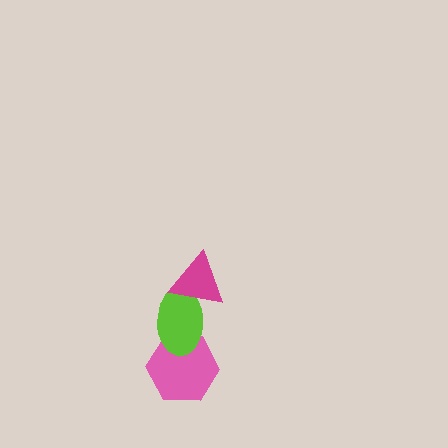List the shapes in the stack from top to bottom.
From top to bottom: the magenta triangle, the lime ellipse, the pink hexagon.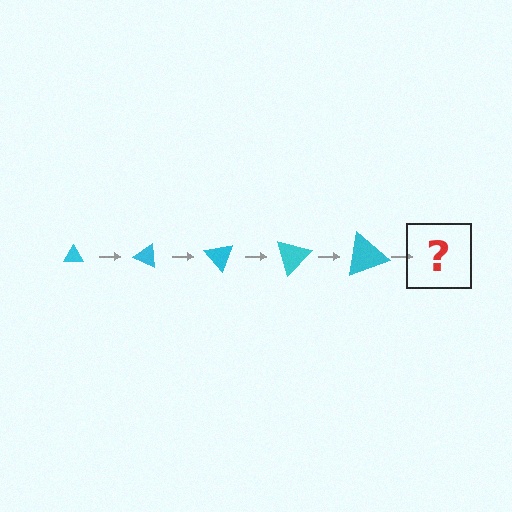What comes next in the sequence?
The next element should be a triangle, larger than the previous one and rotated 125 degrees from the start.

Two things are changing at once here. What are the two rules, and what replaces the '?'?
The two rules are that the triangle grows larger each step and it rotates 25 degrees each step. The '?' should be a triangle, larger than the previous one and rotated 125 degrees from the start.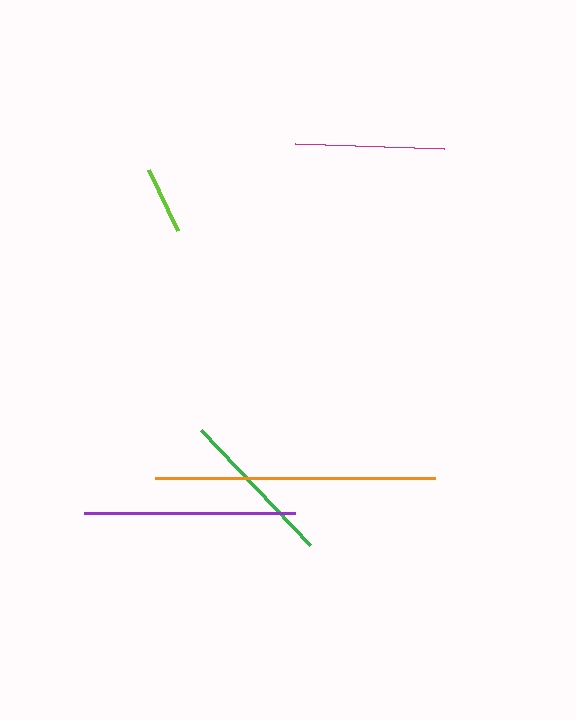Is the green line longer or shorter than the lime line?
The green line is longer than the lime line.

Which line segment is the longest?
The orange line is the longest at approximately 280 pixels.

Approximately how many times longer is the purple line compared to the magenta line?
The purple line is approximately 1.4 times the length of the magenta line.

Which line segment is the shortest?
The lime line is the shortest at approximately 68 pixels.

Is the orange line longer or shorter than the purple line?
The orange line is longer than the purple line.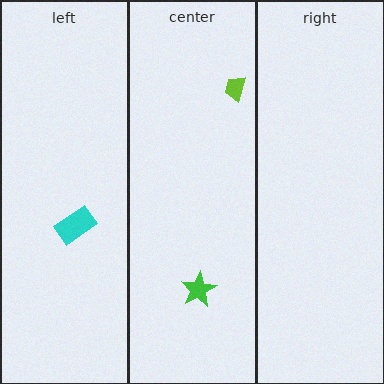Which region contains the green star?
The center region.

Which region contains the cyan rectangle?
The left region.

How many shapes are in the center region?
2.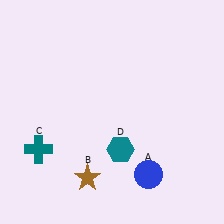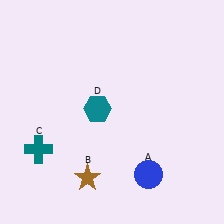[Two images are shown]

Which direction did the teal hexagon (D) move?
The teal hexagon (D) moved up.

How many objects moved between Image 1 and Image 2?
1 object moved between the two images.